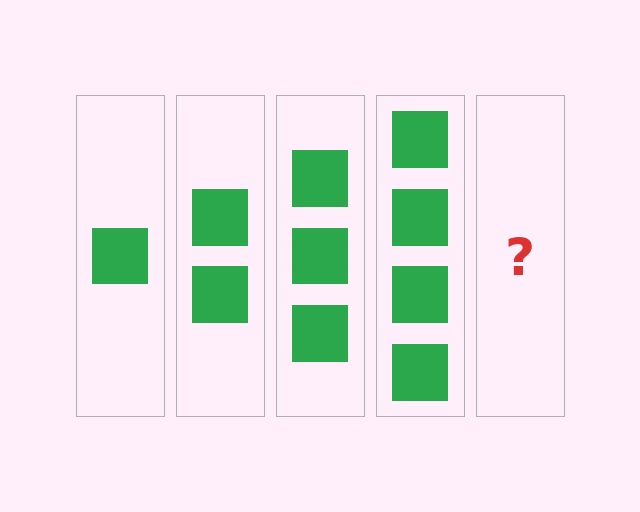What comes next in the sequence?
The next element should be 5 squares.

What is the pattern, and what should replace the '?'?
The pattern is that each step adds one more square. The '?' should be 5 squares.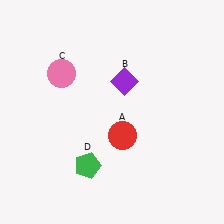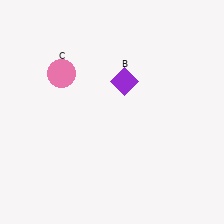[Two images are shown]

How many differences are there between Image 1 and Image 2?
There are 2 differences between the two images.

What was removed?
The green pentagon (D), the red circle (A) were removed in Image 2.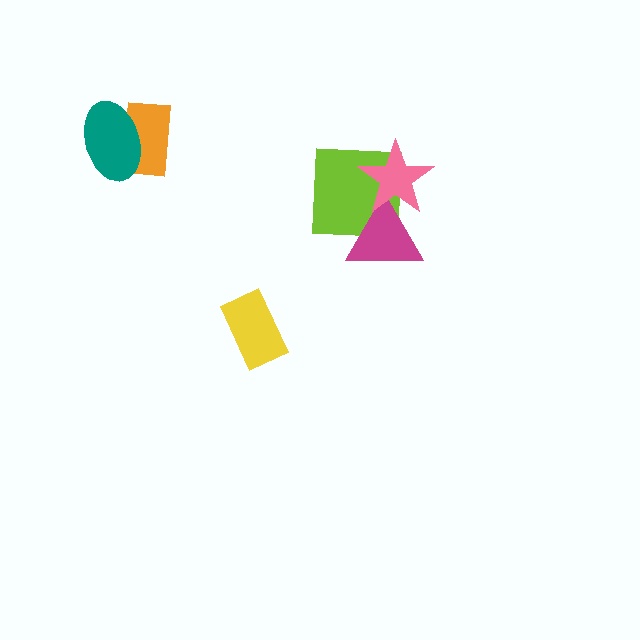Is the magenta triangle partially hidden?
Yes, it is partially covered by another shape.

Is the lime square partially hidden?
Yes, it is partially covered by another shape.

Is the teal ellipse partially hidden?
No, no other shape covers it.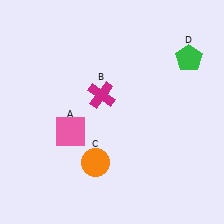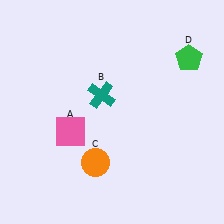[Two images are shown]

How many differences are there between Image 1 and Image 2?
There is 1 difference between the two images.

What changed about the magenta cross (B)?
In Image 1, B is magenta. In Image 2, it changed to teal.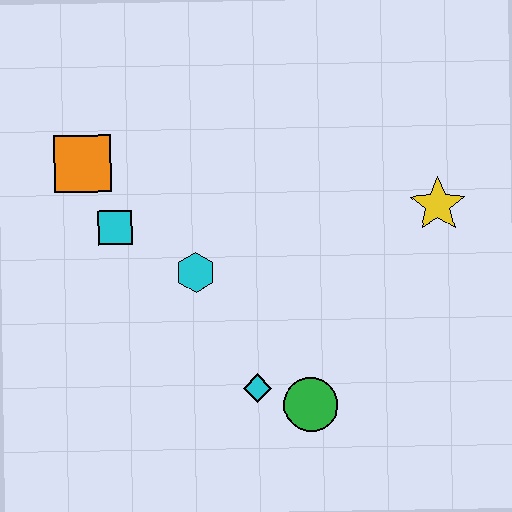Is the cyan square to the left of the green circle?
Yes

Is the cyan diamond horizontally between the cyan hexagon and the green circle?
Yes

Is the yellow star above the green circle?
Yes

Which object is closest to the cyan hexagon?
The cyan square is closest to the cyan hexagon.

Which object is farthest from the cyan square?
The yellow star is farthest from the cyan square.